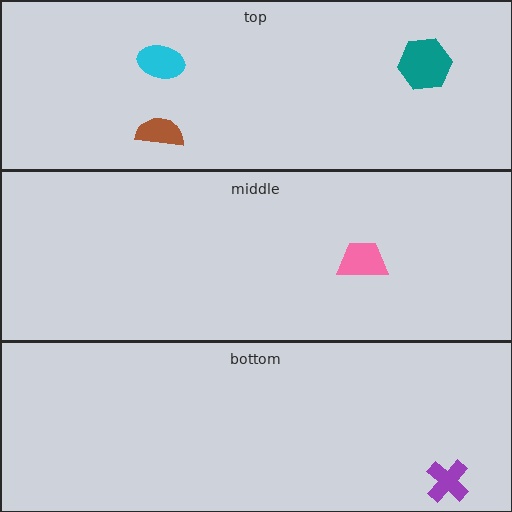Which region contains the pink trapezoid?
The middle region.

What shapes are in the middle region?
The pink trapezoid.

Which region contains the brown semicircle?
The top region.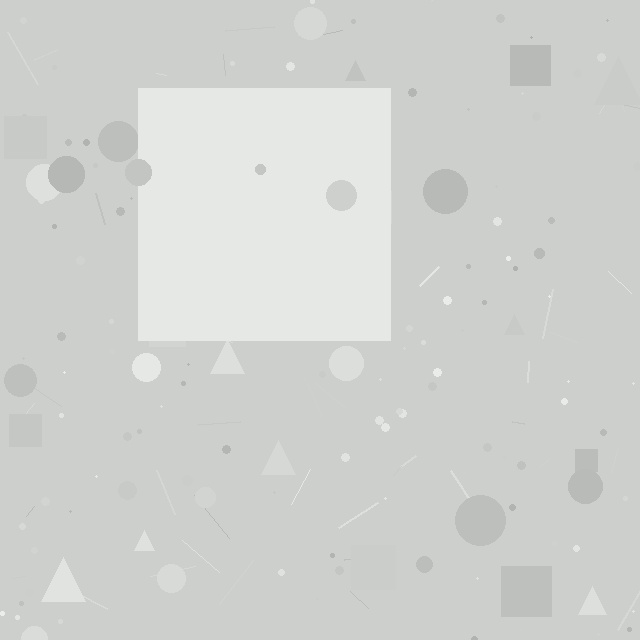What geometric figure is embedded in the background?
A square is embedded in the background.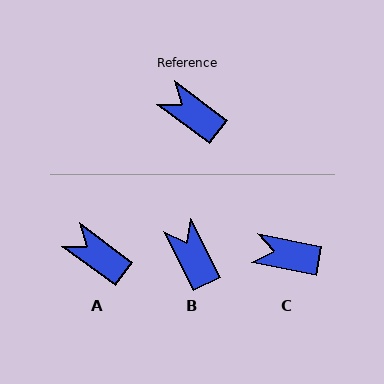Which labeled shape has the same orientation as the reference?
A.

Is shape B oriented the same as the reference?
No, it is off by about 27 degrees.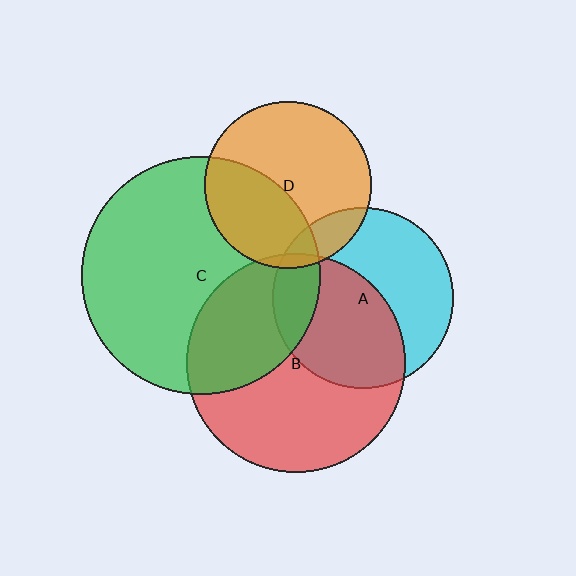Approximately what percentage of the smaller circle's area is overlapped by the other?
Approximately 5%.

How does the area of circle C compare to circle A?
Approximately 1.7 times.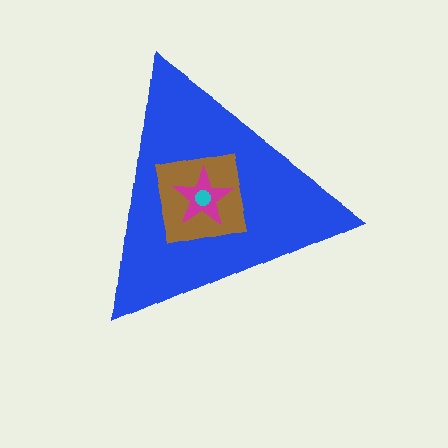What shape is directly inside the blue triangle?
The brown square.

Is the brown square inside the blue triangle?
Yes.